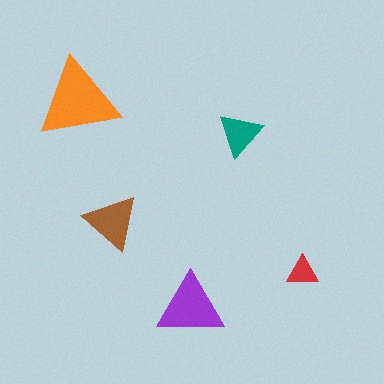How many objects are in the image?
There are 5 objects in the image.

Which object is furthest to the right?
The red triangle is rightmost.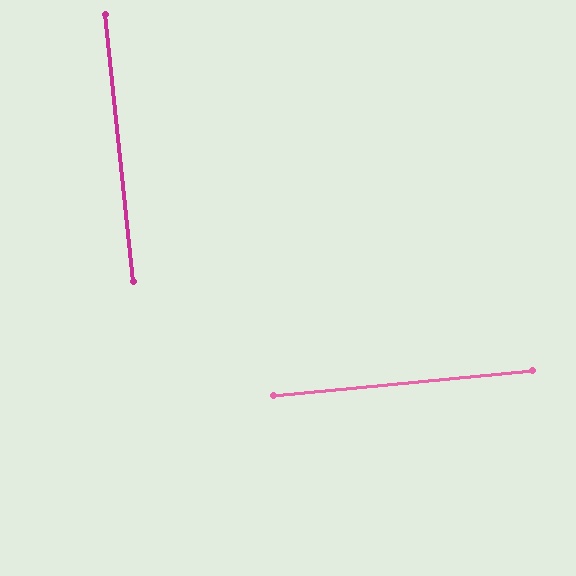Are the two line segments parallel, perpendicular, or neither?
Perpendicular — they meet at approximately 89°.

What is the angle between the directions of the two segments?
Approximately 89 degrees.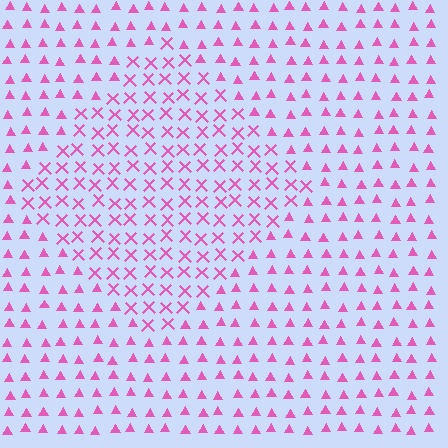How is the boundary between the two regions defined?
The boundary is defined by a change in element shape: X marks inside vs. triangles outside. All elements share the same color and spacing.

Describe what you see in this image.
The image is filled with small pink elements arranged in a uniform grid. A diamond-shaped region contains X marks, while the surrounding area contains triangles. The boundary is defined purely by the change in element shape.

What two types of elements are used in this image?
The image uses X marks inside the diamond region and triangles outside it.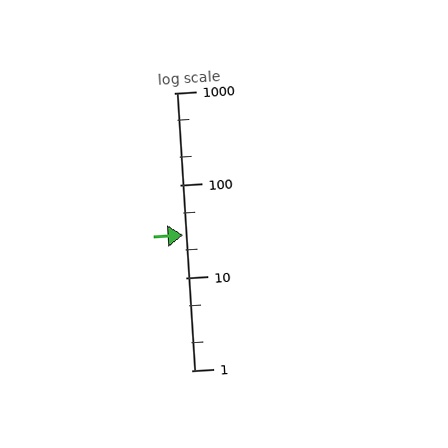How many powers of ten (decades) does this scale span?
The scale spans 3 decades, from 1 to 1000.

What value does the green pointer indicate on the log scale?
The pointer indicates approximately 29.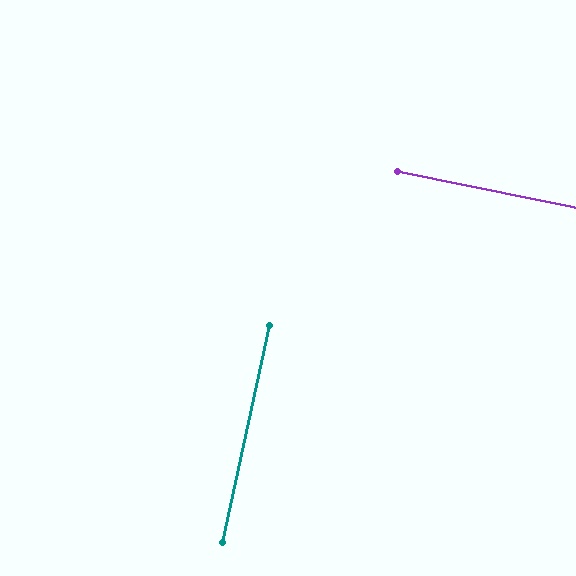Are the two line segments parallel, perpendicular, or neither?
Perpendicular — they meet at approximately 89°.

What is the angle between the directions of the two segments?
Approximately 89 degrees.